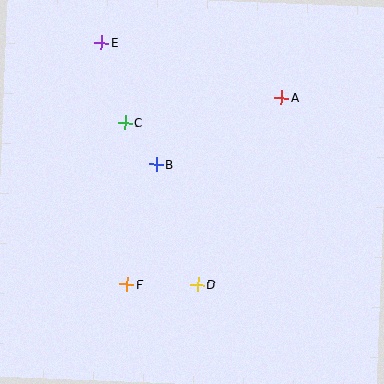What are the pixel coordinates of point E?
Point E is at (101, 43).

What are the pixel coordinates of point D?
Point D is at (198, 285).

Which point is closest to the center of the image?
Point B at (156, 164) is closest to the center.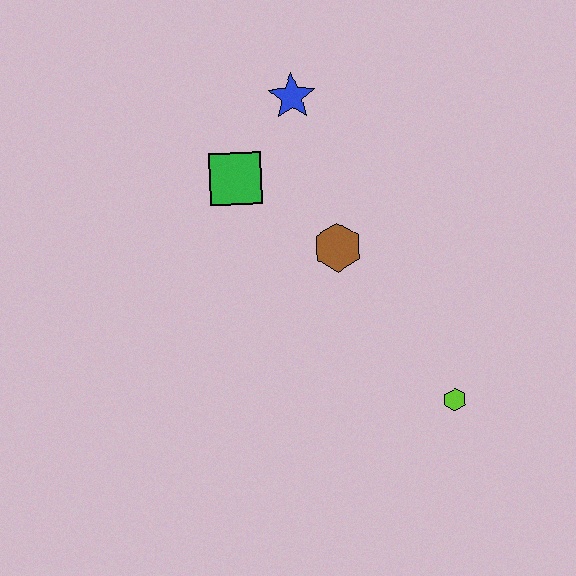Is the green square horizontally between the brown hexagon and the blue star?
No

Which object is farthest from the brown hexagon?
The lime hexagon is farthest from the brown hexagon.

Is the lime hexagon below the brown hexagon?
Yes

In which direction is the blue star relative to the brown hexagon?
The blue star is above the brown hexagon.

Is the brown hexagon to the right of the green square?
Yes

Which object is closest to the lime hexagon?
The brown hexagon is closest to the lime hexagon.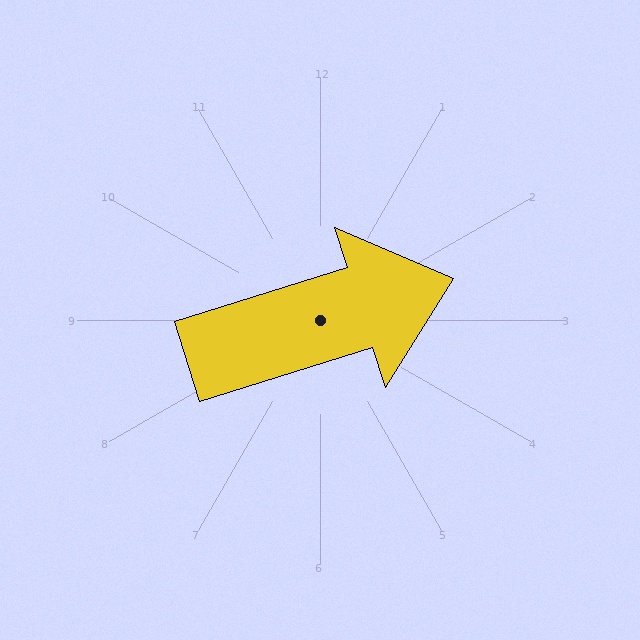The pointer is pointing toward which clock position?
Roughly 2 o'clock.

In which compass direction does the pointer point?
East.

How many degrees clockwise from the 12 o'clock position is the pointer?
Approximately 73 degrees.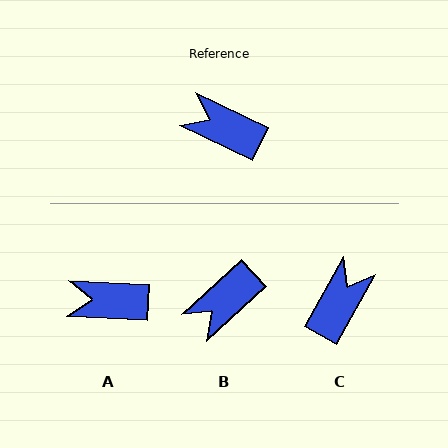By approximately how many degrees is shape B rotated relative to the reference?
Approximately 68 degrees counter-clockwise.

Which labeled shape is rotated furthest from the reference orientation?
C, about 94 degrees away.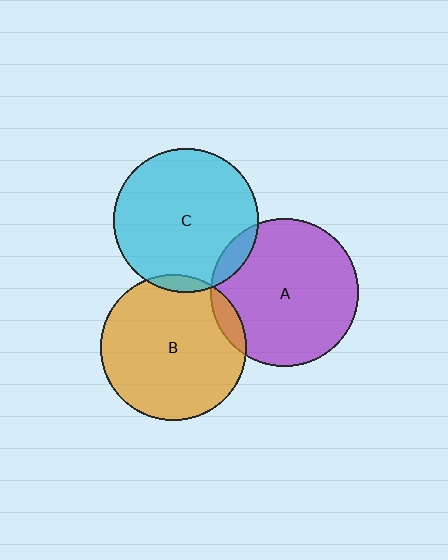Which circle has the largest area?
Circle A (purple).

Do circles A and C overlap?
Yes.